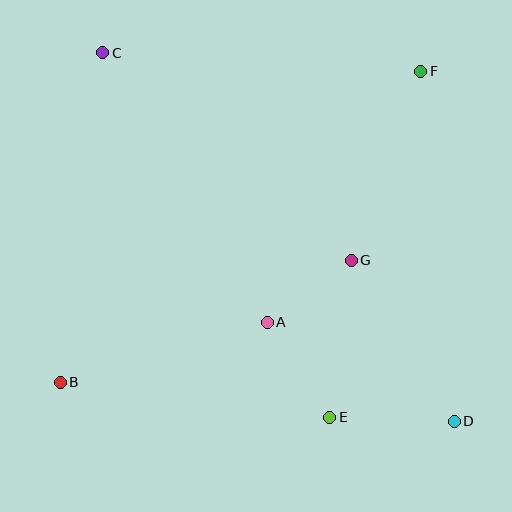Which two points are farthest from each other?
Points C and D are farthest from each other.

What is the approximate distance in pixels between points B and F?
The distance between B and F is approximately 476 pixels.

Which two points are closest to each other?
Points A and G are closest to each other.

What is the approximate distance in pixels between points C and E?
The distance between C and E is approximately 430 pixels.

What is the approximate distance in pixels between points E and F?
The distance between E and F is approximately 358 pixels.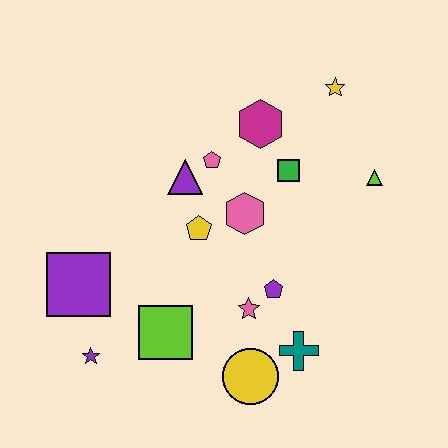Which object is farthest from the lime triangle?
The purple star is farthest from the lime triangle.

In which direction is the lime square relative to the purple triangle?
The lime square is below the purple triangle.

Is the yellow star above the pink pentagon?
Yes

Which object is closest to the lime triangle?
The green square is closest to the lime triangle.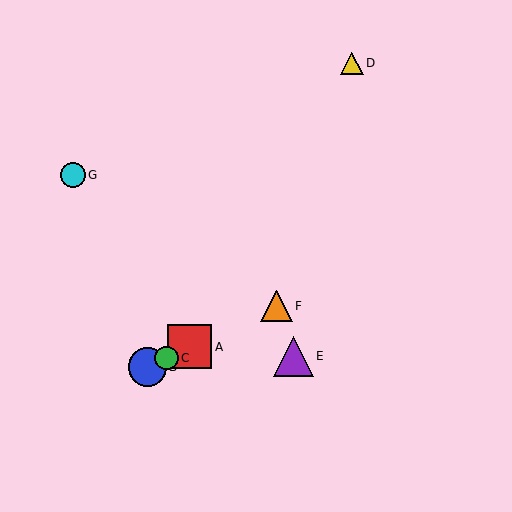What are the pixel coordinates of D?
Object D is at (352, 63).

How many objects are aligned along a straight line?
4 objects (A, B, C, F) are aligned along a straight line.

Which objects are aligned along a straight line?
Objects A, B, C, F are aligned along a straight line.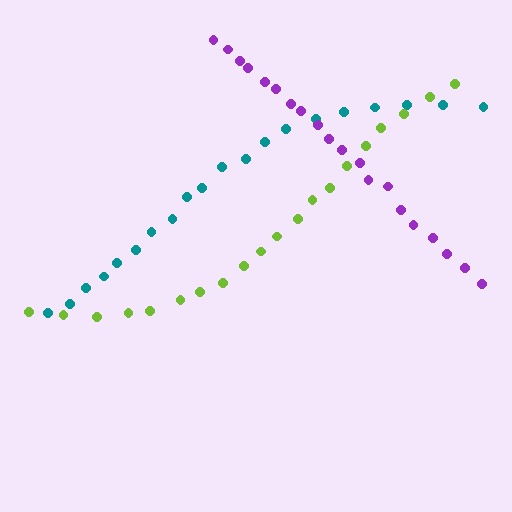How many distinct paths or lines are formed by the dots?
There are 3 distinct paths.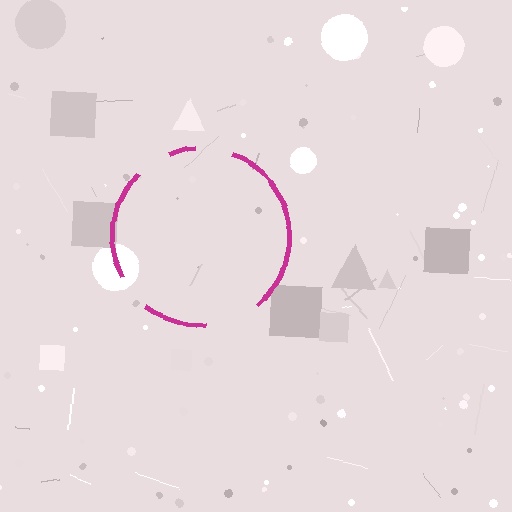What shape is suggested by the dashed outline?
The dashed outline suggests a circle.